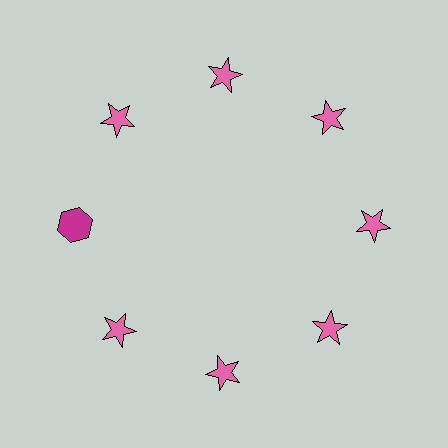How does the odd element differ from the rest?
It differs in both color (magenta instead of pink) and shape (hexagon instead of star).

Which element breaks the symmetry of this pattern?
The magenta hexagon at roughly the 9 o'clock position breaks the symmetry. All other shapes are pink stars.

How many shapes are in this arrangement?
There are 8 shapes arranged in a ring pattern.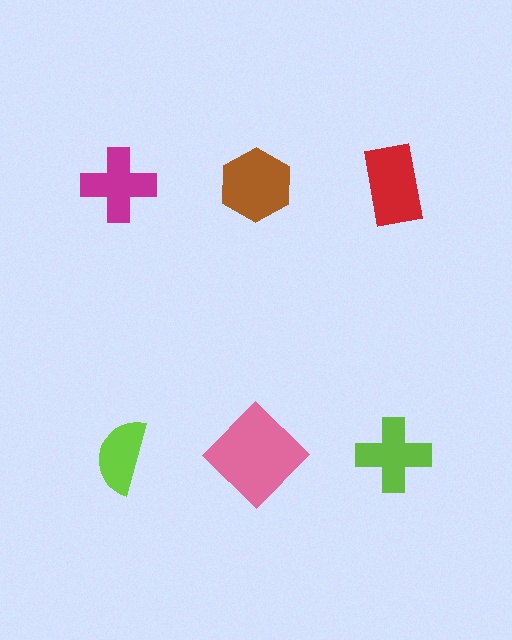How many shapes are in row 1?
3 shapes.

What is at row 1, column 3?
A red rectangle.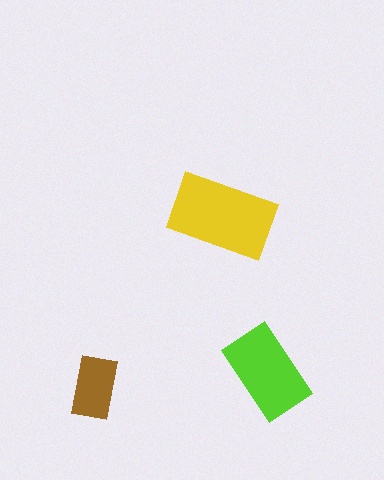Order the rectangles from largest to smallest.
the yellow one, the lime one, the brown one.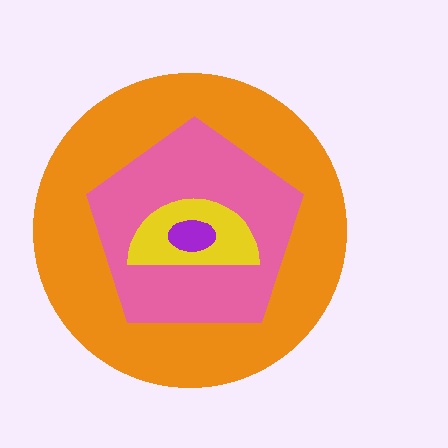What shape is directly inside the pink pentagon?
The yellow semicircle.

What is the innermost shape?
The purple ellipse.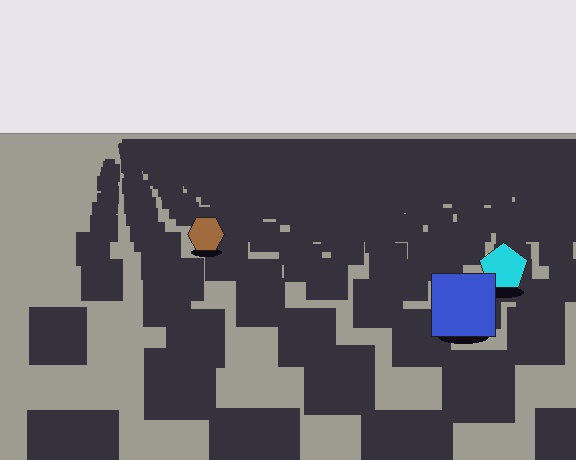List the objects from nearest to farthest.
From nearest to farthest: the blue square, the cyan pentagon, the brown hexagon.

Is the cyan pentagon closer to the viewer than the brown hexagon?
Yes. The cyan pentagon is closer — you can tell from the texture gradient: the ground texture is coarser near it.